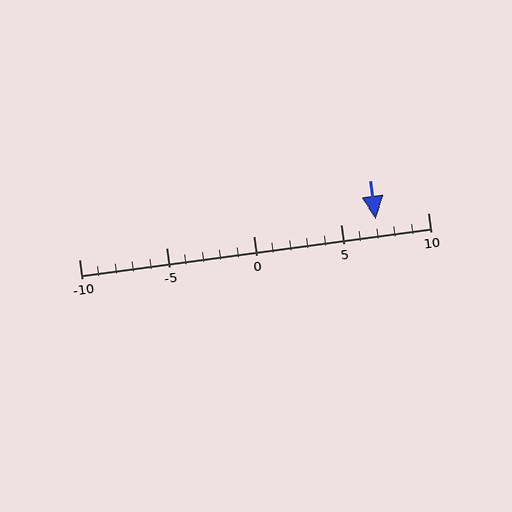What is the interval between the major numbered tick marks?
The major tick marks are spaced 5 units apart.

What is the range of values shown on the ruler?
The ruler shows values from -10 to 10.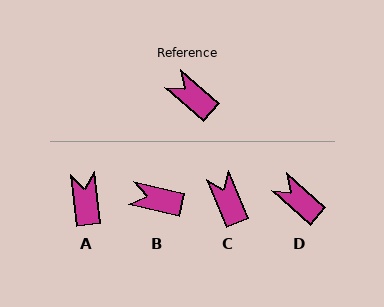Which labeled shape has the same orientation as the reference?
D.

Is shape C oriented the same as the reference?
No, it is off by about 26 degrees.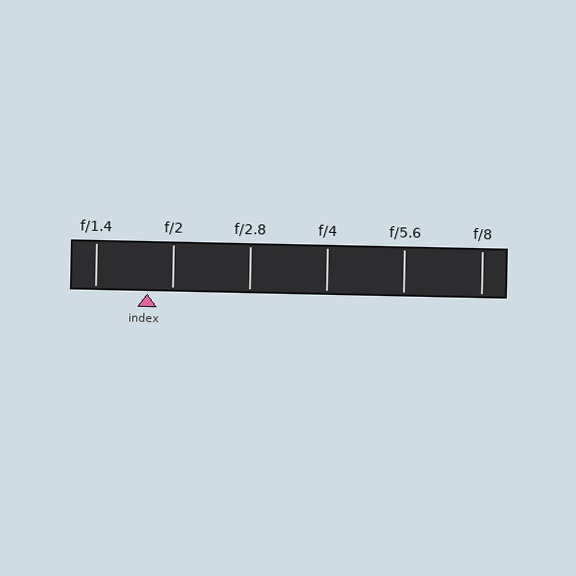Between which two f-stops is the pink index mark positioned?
The index mark is between f/1.4 and f/2.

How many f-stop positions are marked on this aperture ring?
There are 6 f-stop positions marked.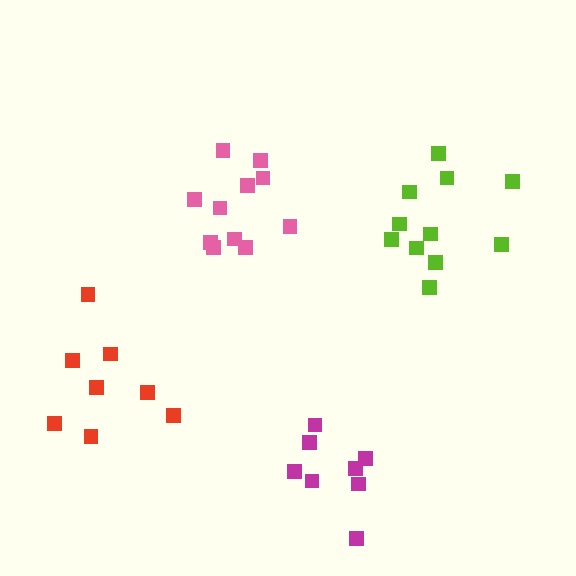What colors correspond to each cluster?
The clusters are colored: pink, red, magenta, lime.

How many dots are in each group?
Group 1: 11 dots, Group 2: 8 dots, Group 3: 8 dots, Group 4: 11 dots (38 total).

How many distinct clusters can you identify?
There are 4 distinct clusters.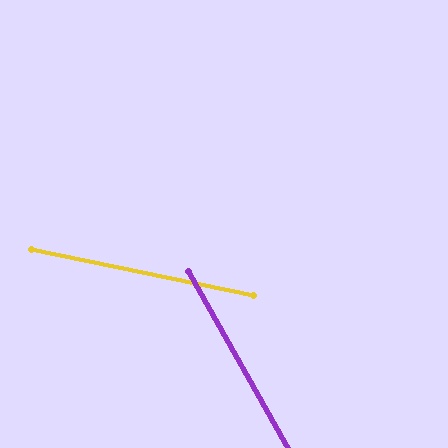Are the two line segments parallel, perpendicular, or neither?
Neither parallel nor perpendicular — they differ by about 49°.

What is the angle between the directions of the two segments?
Approximately 49 degrees.